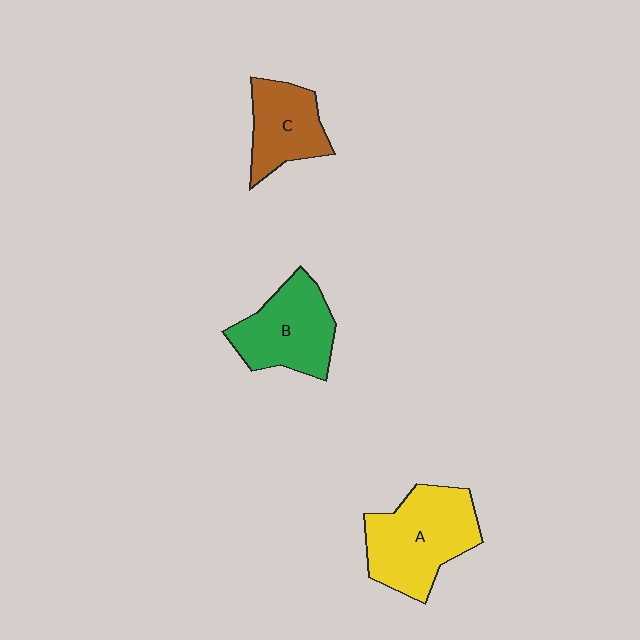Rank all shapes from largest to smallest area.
From largest to smallest: A (yellow), B (green), C (brown).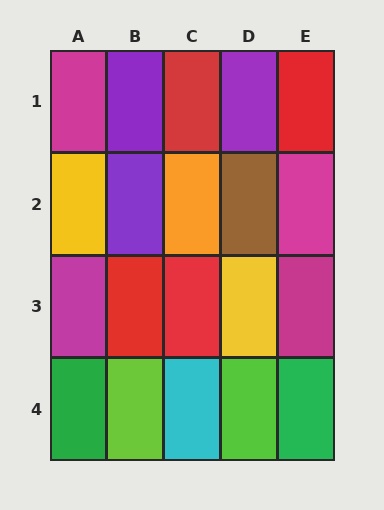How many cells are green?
2 cells are green.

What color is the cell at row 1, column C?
Red.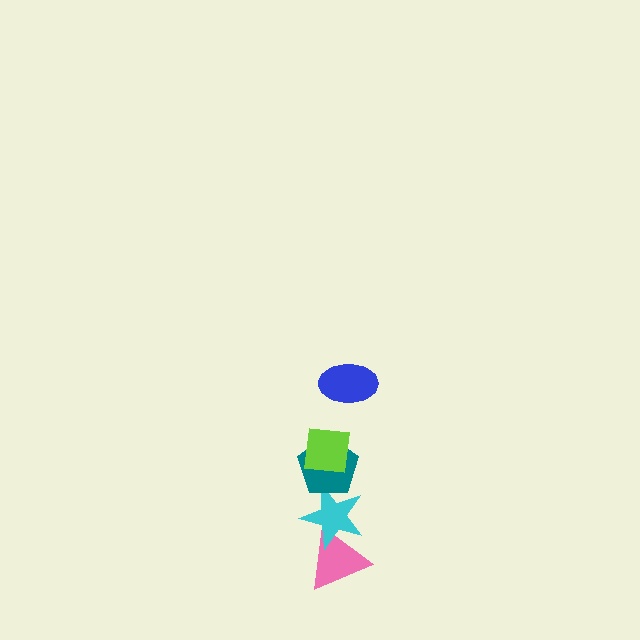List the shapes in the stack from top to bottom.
From top to bottom: the blue ellipse, the lime square, the teal pentagon, the cyan star, the pink triangle.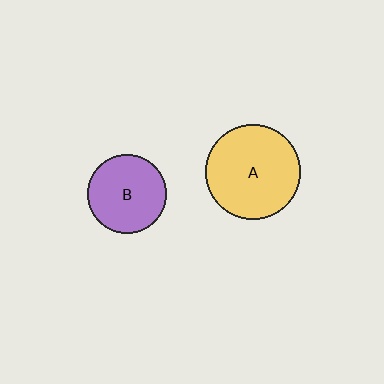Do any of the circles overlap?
No, none of the circles overlap.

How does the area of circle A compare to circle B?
Approximately 1.5 times.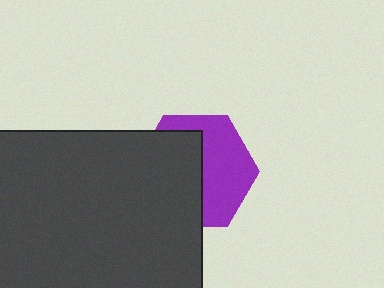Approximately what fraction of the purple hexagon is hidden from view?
Roughly 53% of the purple hexagon is hidden behind the dark gray square.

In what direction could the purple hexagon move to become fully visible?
The purple hexagon could move right. That would shift it out from behind the dark gray square entirely.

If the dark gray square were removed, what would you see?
You would see the complete purple hexagon.